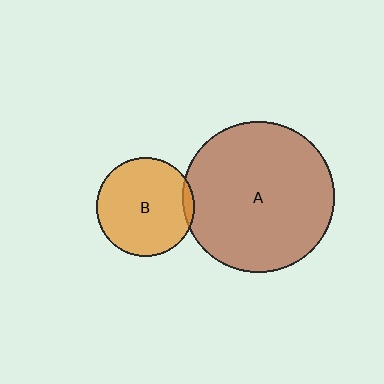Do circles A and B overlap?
Yes.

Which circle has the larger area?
Circle A (brown).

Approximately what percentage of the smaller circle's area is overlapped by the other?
Approximately 5%.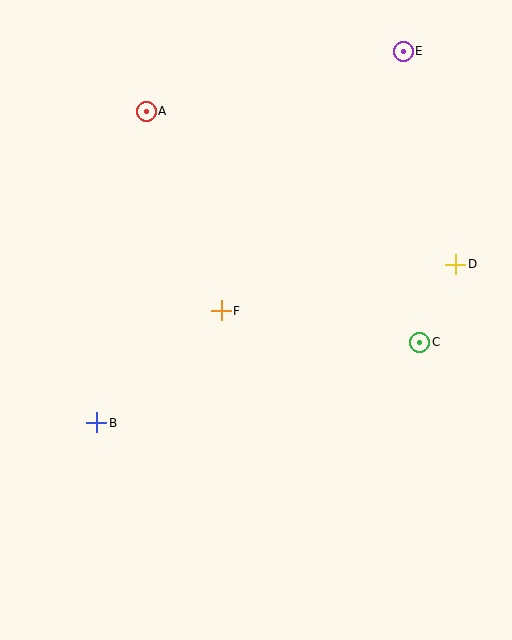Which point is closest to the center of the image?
Point F at (221, 311) is closest to the center.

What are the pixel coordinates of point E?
Point E is at (403, 51).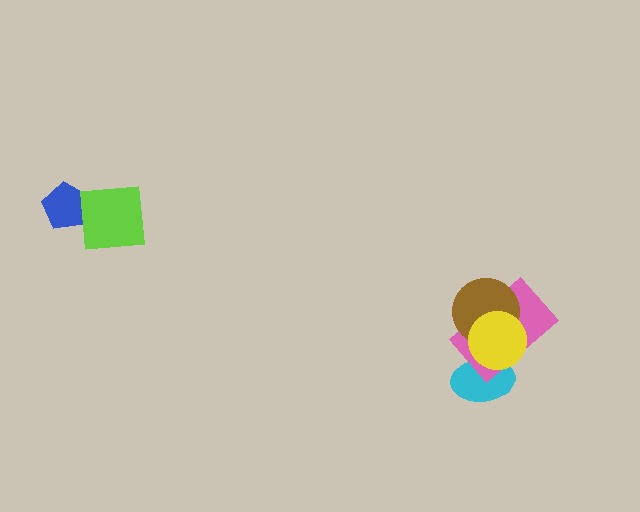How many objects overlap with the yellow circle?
3 objects overlap with the yellow circle.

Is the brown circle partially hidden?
Yes, it is partially covered by another shape.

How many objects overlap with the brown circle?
2 objects overlap with the brown circle.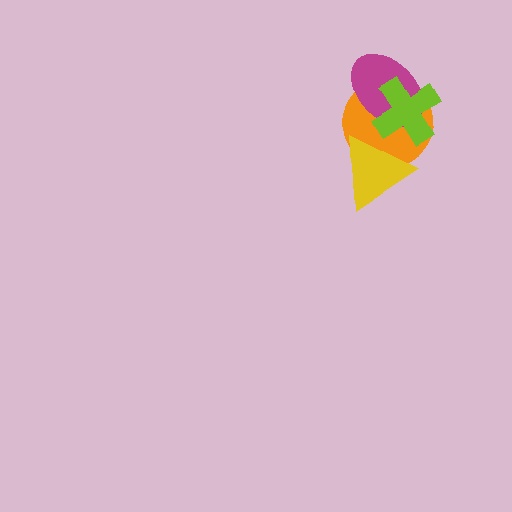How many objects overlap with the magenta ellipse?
2 objects overlap with the magenta ellipse.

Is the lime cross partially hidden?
No, no other shape covers it.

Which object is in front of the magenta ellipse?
The lime cross is in front of the magenta ellipse.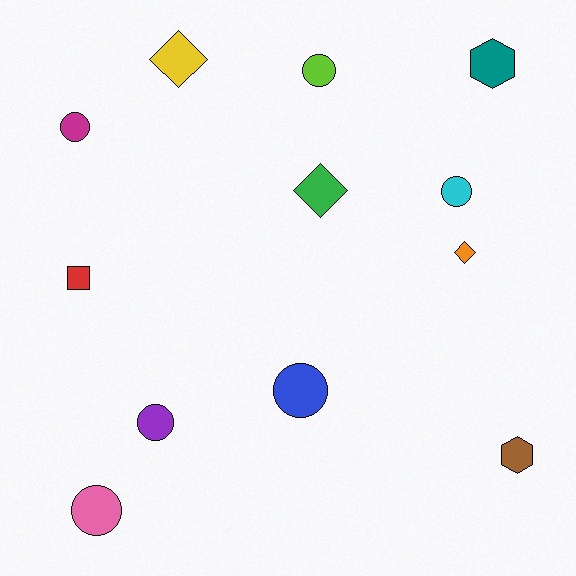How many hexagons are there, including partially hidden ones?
There are 2 hexagons.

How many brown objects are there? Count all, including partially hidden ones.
There is 1 brown object.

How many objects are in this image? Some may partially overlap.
There are 12 objects.